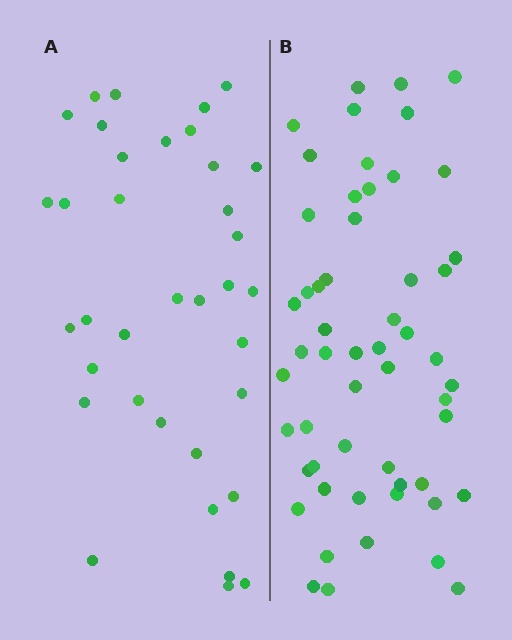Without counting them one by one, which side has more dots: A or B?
Region B (the right region) has more dots.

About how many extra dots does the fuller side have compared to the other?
Region B has approximately 20 more dots than region A.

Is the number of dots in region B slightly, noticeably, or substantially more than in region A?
Region B has substantially more. The ratio is roughly 1.5 to 1.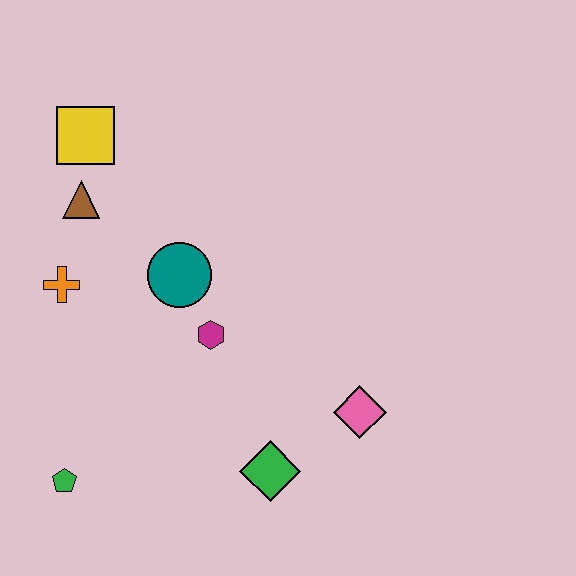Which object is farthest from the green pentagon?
The yellow square is farthest from the green pentagon.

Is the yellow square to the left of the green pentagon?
No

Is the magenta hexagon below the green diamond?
No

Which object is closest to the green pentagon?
The orange cross is closest to the green pentagon.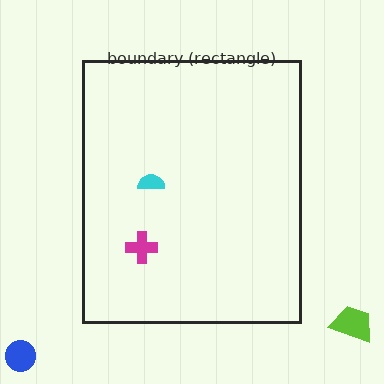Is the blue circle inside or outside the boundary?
Outside.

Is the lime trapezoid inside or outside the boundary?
Outside.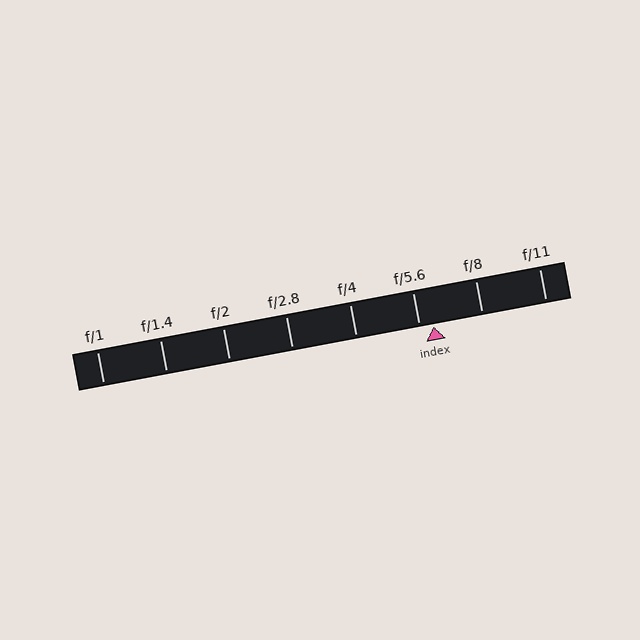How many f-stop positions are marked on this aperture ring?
There are 8 f-stop positions marked.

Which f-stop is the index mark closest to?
The index mark is closest to f/5.6.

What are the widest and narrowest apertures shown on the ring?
The widest aperture shown is f/1 and the narrowest is f/11.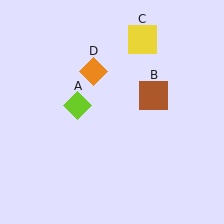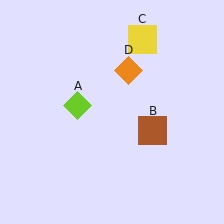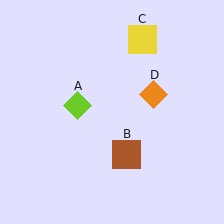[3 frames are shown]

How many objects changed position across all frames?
2 objects changed position: brown square (object B), orange diamond (object D).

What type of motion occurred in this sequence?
The brown square (object B), orange diamond (object D) rotated clockwise around the center of the scene.